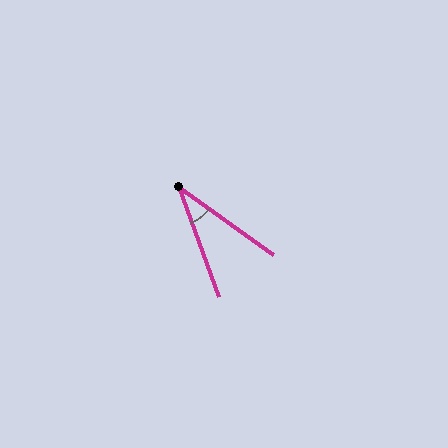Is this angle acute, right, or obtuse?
It is acute.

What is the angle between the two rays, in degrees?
Approximately 34 degrees.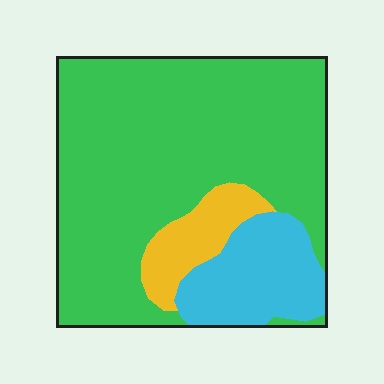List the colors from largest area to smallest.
From largest to smallest: green, cyan, yellow.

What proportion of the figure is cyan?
Cyan takes up about one sixth (1/6) of the figure.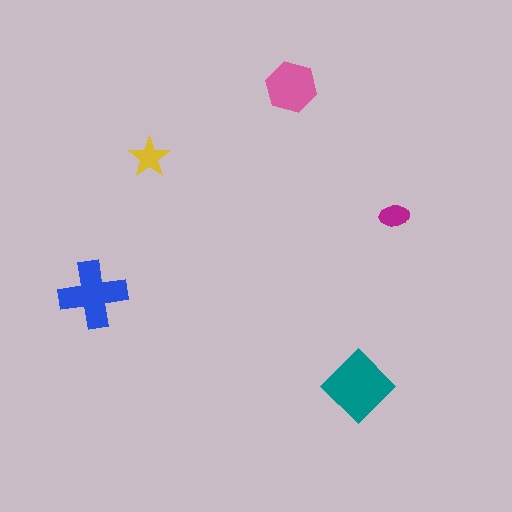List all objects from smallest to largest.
The magenta ellipse, the yellow star, the pink hexagon, the blue cross, the teal diamond.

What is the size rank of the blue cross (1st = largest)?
2nd.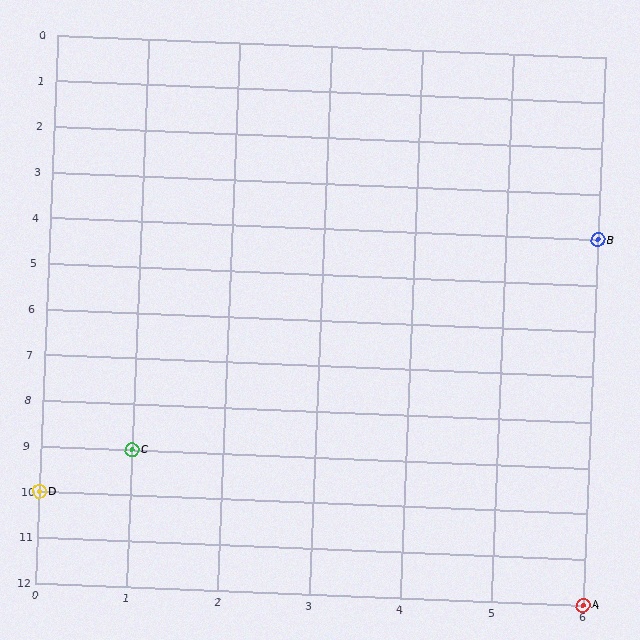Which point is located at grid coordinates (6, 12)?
Point A is at (6, 12).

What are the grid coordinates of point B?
Point B is at grid coordinates (6, 4).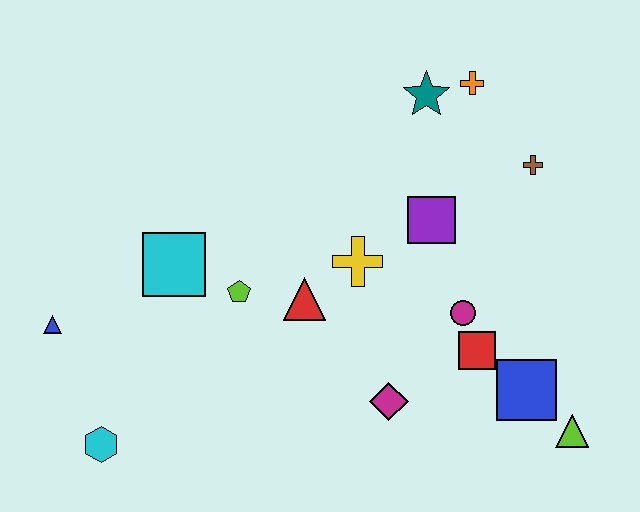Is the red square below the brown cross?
Yes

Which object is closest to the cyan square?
The lime pentagon is closest to the cyan square.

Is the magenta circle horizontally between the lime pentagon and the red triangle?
No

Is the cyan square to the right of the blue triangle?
Yes